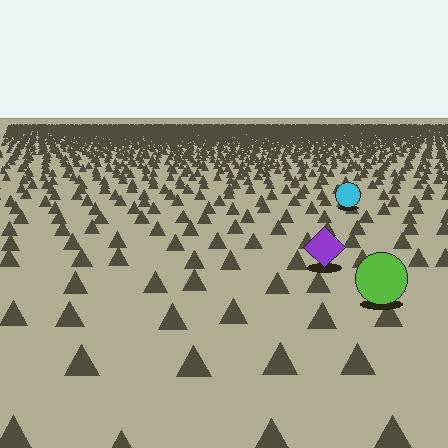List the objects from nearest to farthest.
From nearest to farthest: the lime circle, the purple diamond, the cyan circle.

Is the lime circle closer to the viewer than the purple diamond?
Yes. The lime circle is closer — you can tell from the texture gradient: the ground texture is coarser near it.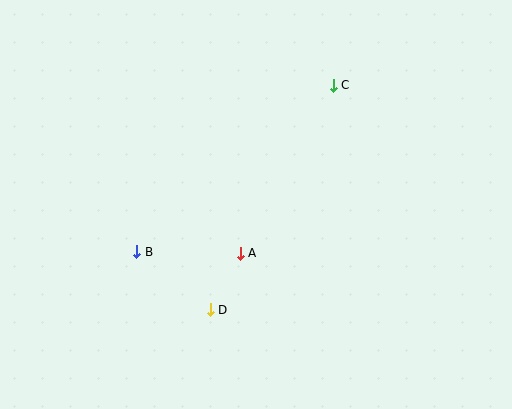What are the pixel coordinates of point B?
Point B is at (137, 252).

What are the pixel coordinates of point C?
Point C is at (333, 85).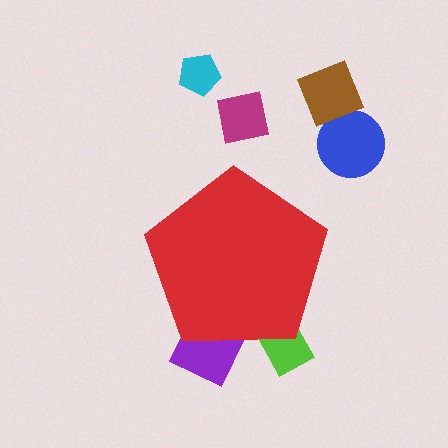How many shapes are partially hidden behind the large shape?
2 shapes are partially hidden.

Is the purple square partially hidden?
Yes, the purple square is partially hidden behind the red pentagon.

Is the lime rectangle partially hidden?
Yes, the lime rectangle is partially hidden behind the red pentagon.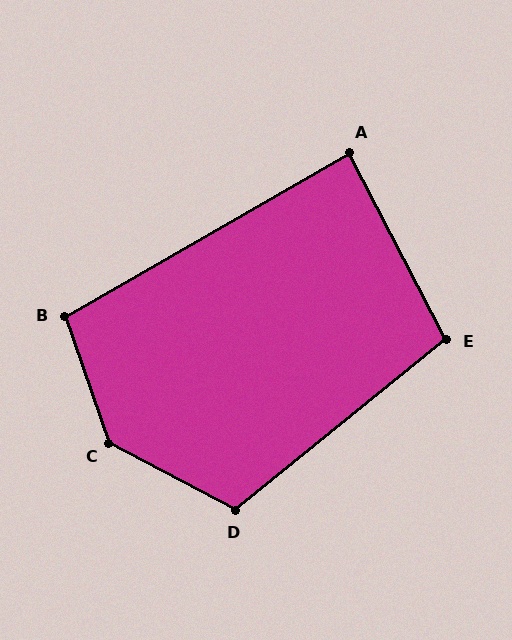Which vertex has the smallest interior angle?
A, at approximately 88 degrees.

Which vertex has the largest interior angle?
C, at approximately 137 degrees.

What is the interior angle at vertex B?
Approximately 100 degrees (obtuse).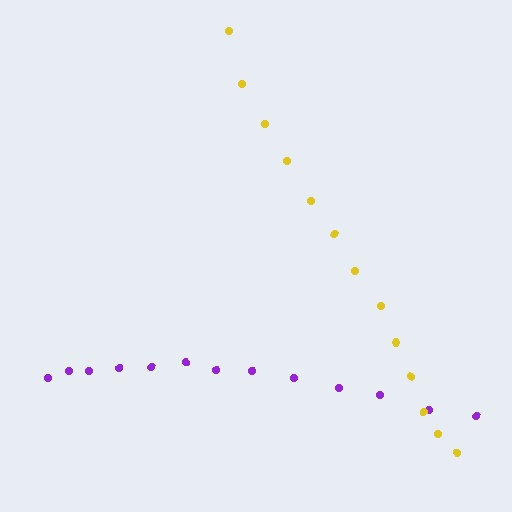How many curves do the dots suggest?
There are 2 distinct paths.